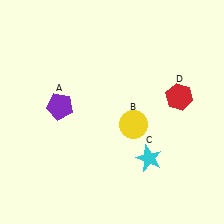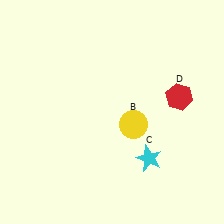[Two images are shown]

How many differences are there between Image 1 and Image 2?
There is 1 difference between the two images.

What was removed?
The purple pentagon (A) was removed in Image 2.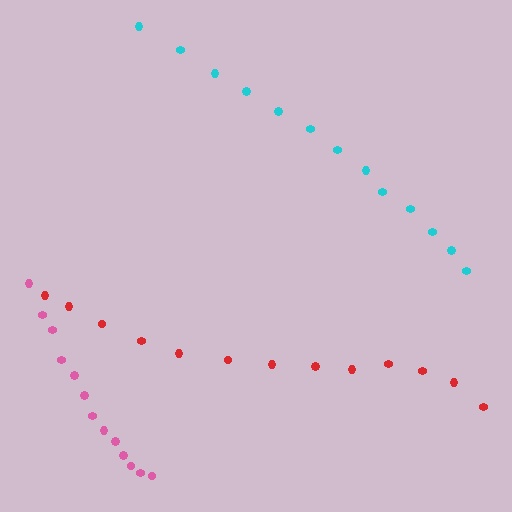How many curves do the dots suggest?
There are 3 distinct paths.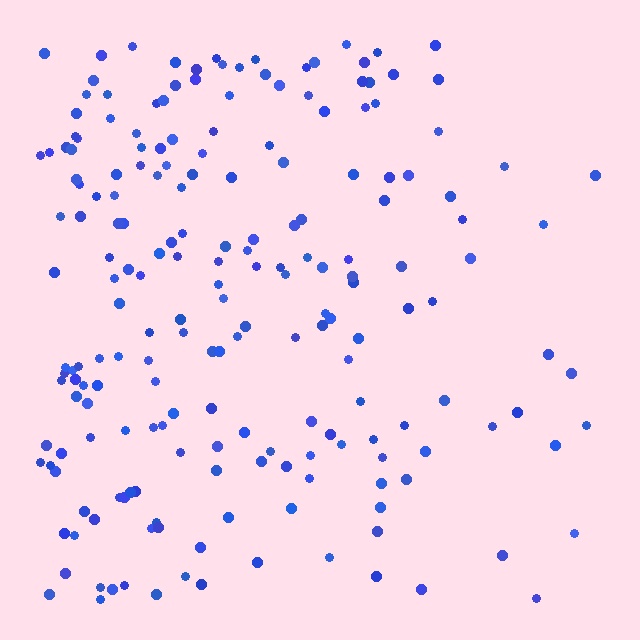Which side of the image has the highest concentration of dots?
The left.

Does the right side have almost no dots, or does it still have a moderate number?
Still a moderate number, just noticeably fewer than the left.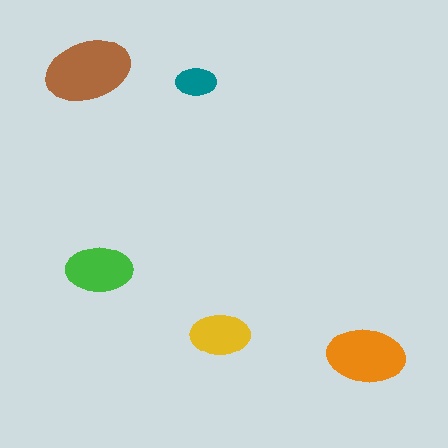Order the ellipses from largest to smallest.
the brown one, the orange one, the green one, the yellow one, the teal one.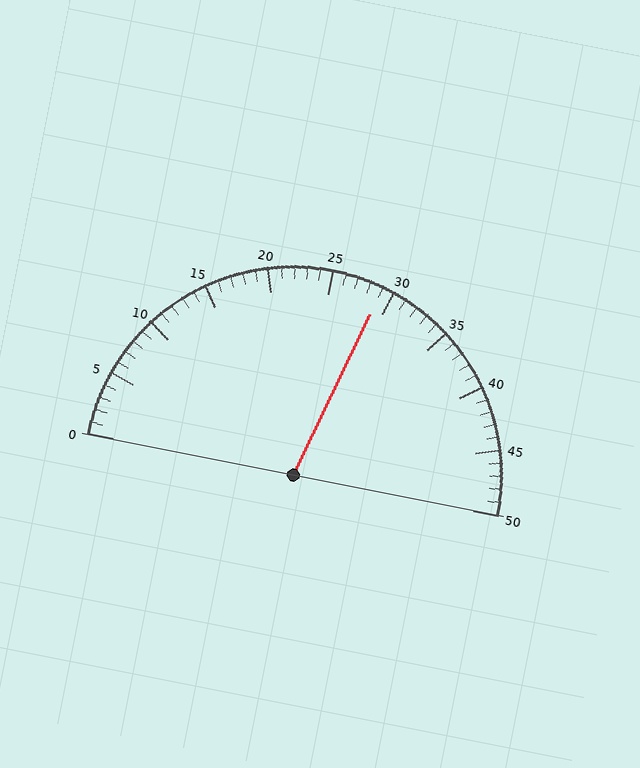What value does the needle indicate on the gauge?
The needle indicates approximately 29.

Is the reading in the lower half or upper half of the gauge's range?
The reading is in the upper half of the range (0 to 50).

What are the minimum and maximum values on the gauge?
The gauge ranges from 0 to 50.